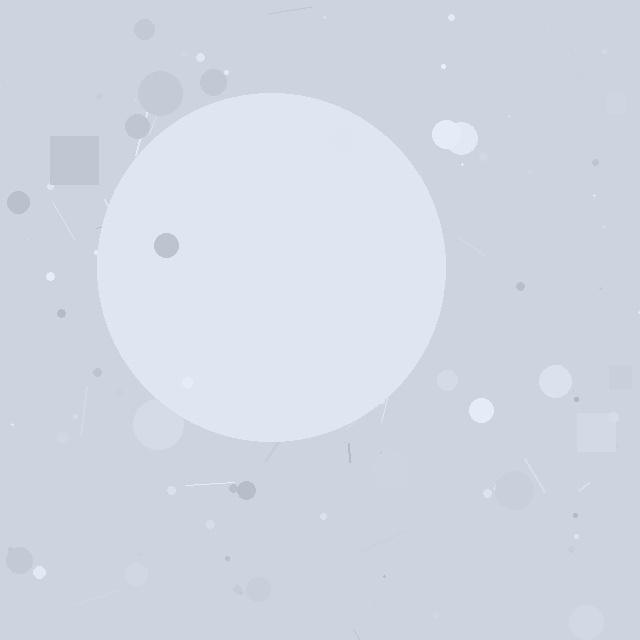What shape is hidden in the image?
A circle is hidden in the image.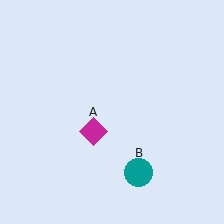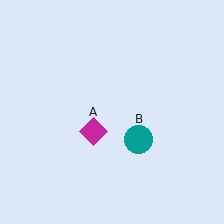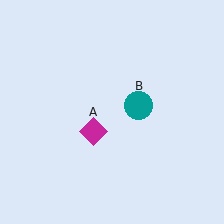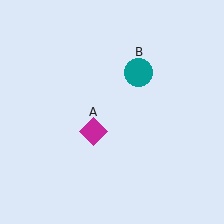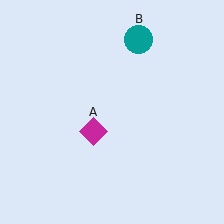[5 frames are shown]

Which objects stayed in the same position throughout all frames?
Magenta diamond (object A) remained stationary.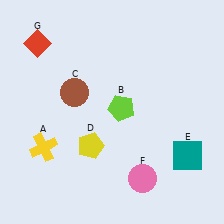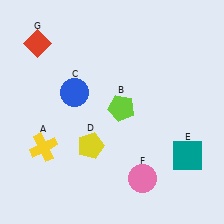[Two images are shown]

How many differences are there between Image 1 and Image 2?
There is 1 difference between the two images.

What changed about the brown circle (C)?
In Image 1, C is brown. In Image 2, it changed to blue.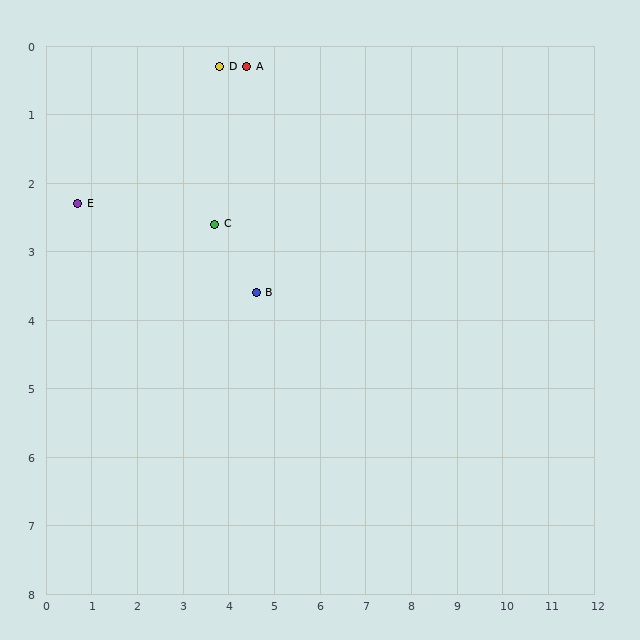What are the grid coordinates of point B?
Point B is at approximately (4.6, 3.6).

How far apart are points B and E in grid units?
Points B and E are about 4.1 grid units apart.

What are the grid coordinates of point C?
Point C is at approximately (3.7, 2.6).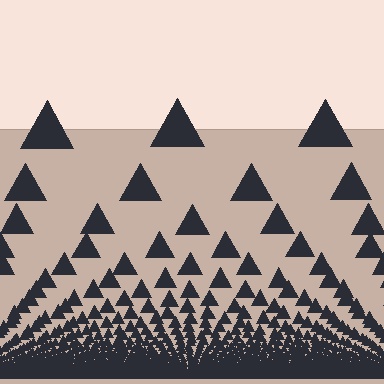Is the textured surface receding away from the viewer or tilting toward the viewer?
The surface appears to tilt toward the viewer. Texture elements get larger and sparser toward the top.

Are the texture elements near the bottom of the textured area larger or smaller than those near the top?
Smaller. The gradient is inverted — elements near the bottom are smaller and denser.